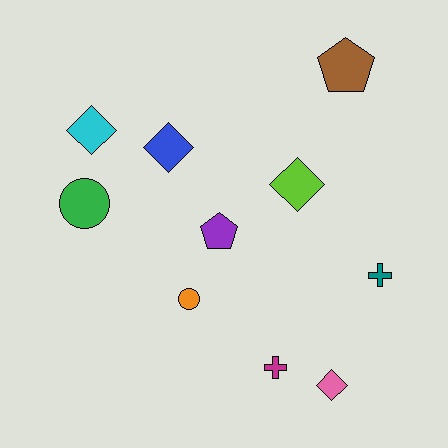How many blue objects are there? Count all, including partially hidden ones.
There is 1 blue object.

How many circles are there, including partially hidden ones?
There are 2 circles.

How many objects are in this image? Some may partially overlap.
There are 10 objects.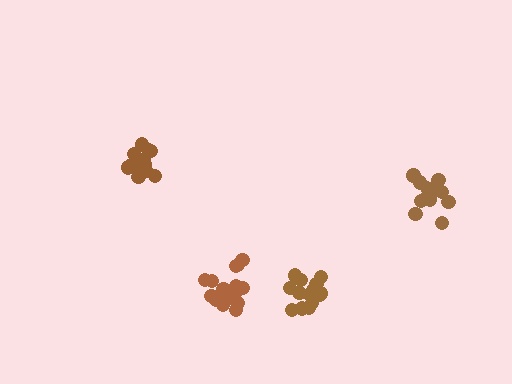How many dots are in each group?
Group 1: 17 dots, Group 2: 14 dots, Group 3: 15 dots, Group 4: 18 dots (64 total).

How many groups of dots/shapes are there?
There are 4 groups.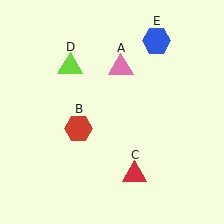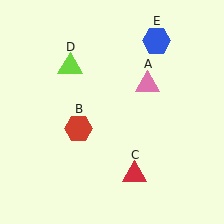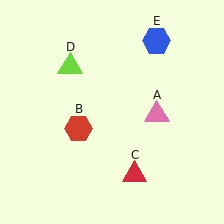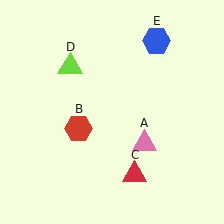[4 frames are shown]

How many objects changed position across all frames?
1 object changed position: pink triangle (object A).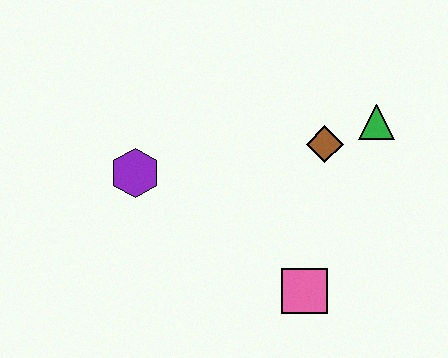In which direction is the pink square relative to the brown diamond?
The pink square is below the brown diamond.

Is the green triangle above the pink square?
Yes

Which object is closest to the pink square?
The brown diamond is closest to the pink square.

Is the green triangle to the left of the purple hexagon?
No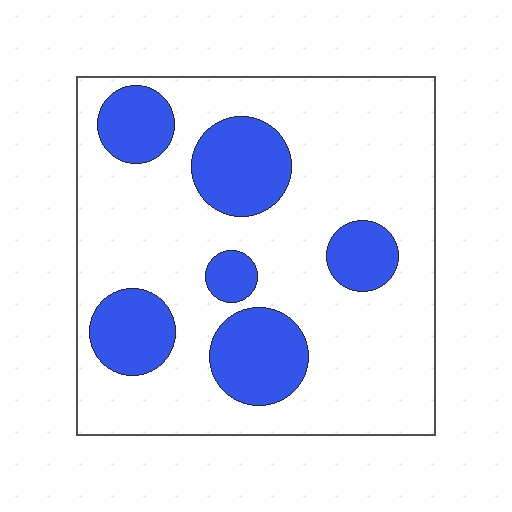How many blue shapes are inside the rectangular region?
6.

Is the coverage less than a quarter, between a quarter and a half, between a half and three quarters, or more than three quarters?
Between a quarter and a half.